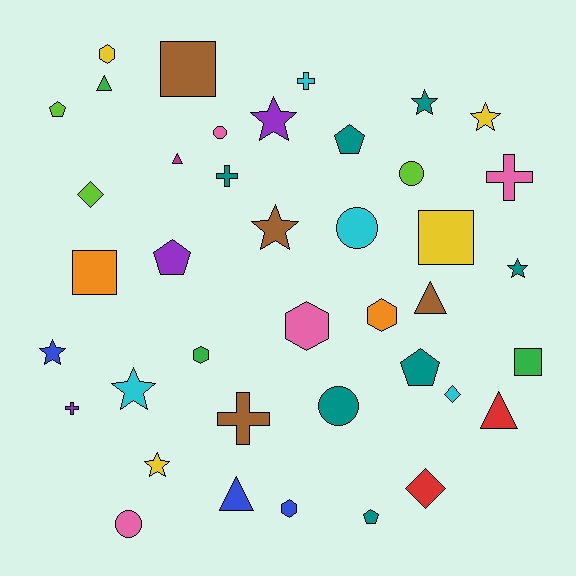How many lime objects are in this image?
There are 3 lime objects.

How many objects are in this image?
There are 40 objects.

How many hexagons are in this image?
There are 5 hexagons.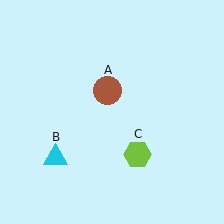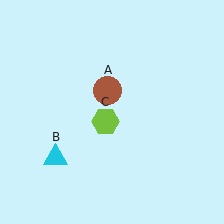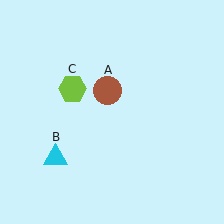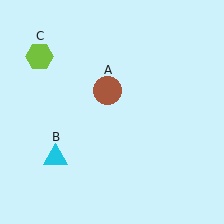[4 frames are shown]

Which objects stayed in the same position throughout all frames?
Brown circle (object A) and cyan triangle (object B) remained stationary.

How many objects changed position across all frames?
1 object changed position: lime hexagon (object C).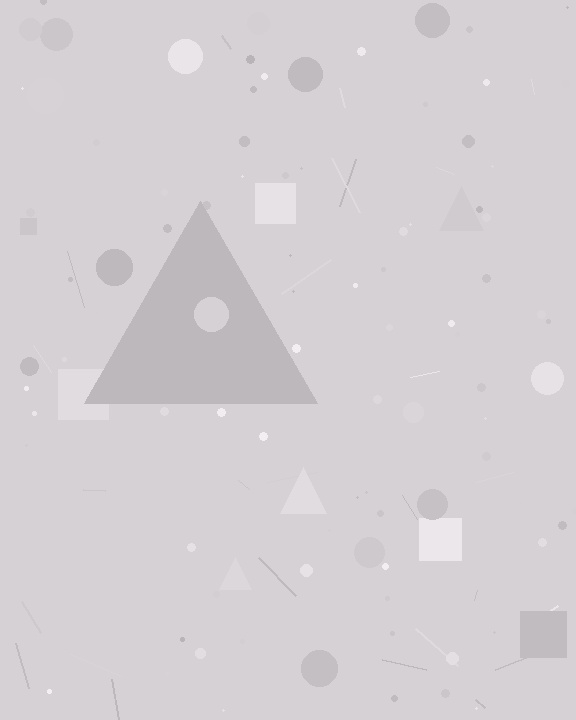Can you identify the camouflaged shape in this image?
The camouflaged shape is a triangle.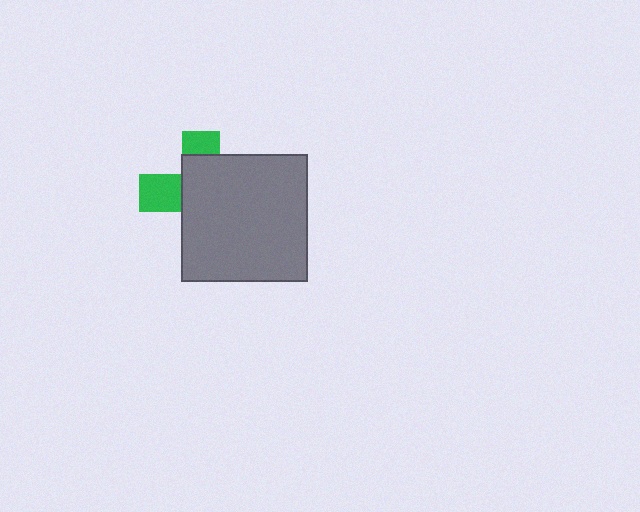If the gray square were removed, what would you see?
You would see the complete green cross.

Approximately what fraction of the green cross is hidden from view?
Roughly 70% of the green cross is hidden behind the gray square.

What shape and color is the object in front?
The object in front is a gray square.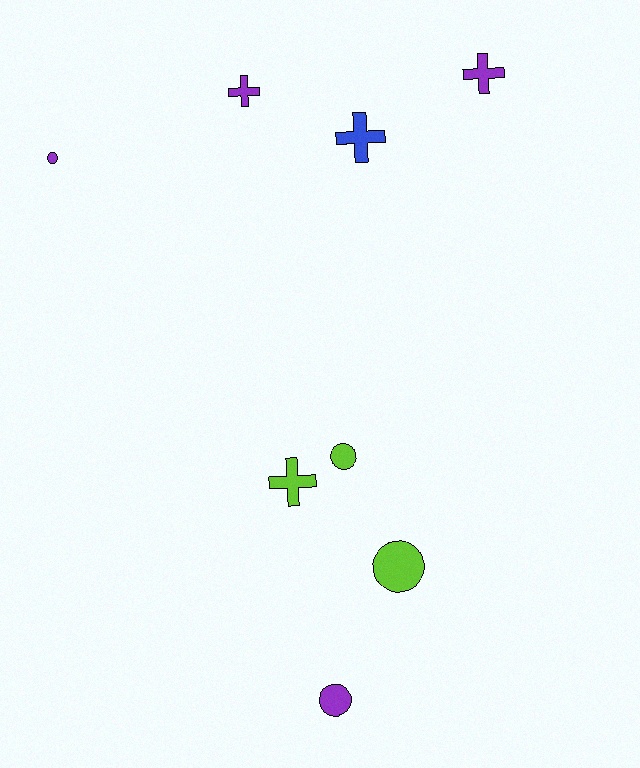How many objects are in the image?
There are 8 objects.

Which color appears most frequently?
Purple, with 4 objects.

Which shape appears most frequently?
Cross, with 4 objects.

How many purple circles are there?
There are 2 purple circles.